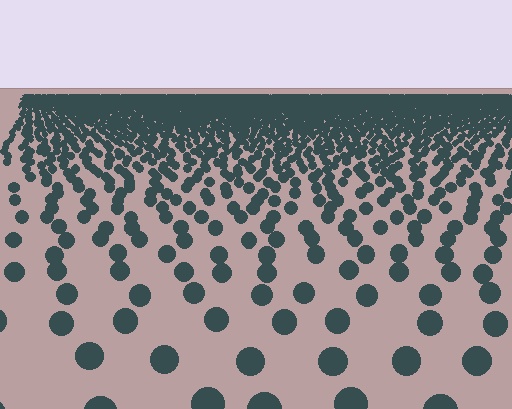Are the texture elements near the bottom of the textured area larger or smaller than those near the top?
Larger. Near the bottom, elements are closer to the viewer and appear at a bigger on-screen size.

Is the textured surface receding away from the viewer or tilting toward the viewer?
The surface is receding away from the viewer. Texture elements get smaller and denser toward the top.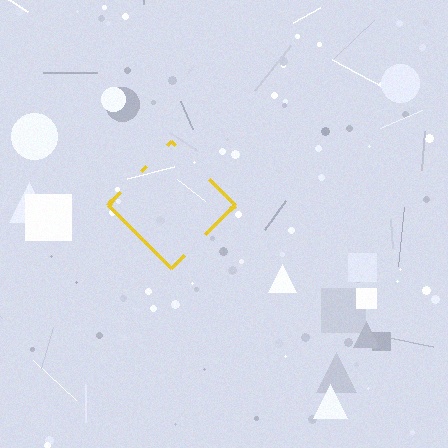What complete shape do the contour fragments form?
The contour fragments form a diamond.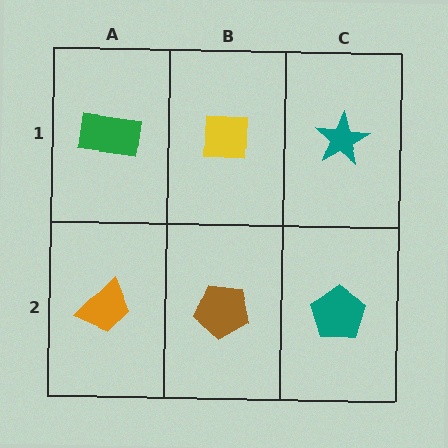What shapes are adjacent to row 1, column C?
A teal pentagon (row 2, column C), a yellow square (row 1, column B).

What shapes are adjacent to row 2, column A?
A green rectangle (row 1, column A), a brown pentagon (row 2, column B).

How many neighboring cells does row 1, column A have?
2.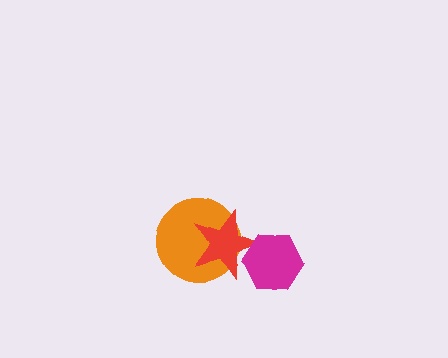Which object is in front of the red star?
The magenta hexagon is in front of the red star.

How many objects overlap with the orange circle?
1 object overlaps with the orange circle.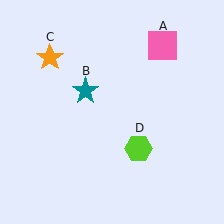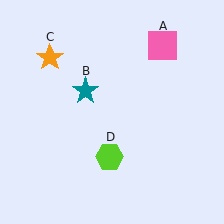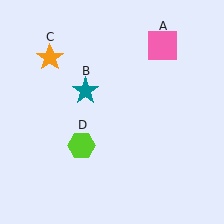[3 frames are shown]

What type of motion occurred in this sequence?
The lime hexagon (object D) rotated clockwise around the center of the scene.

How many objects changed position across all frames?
1 object changed position: lime hexagon (object D).